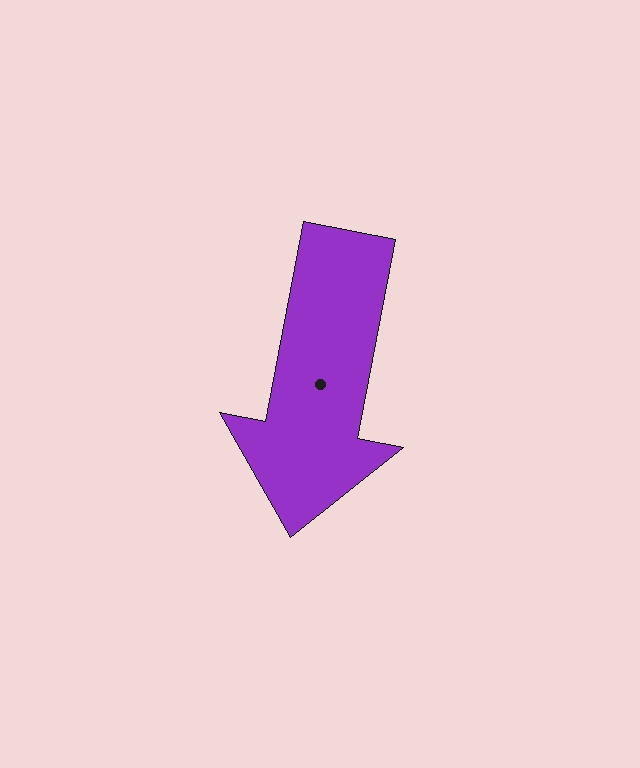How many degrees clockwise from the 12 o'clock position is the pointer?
Approximately 191 degrees.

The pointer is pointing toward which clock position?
Roughly 6 o'clock.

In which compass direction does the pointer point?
South.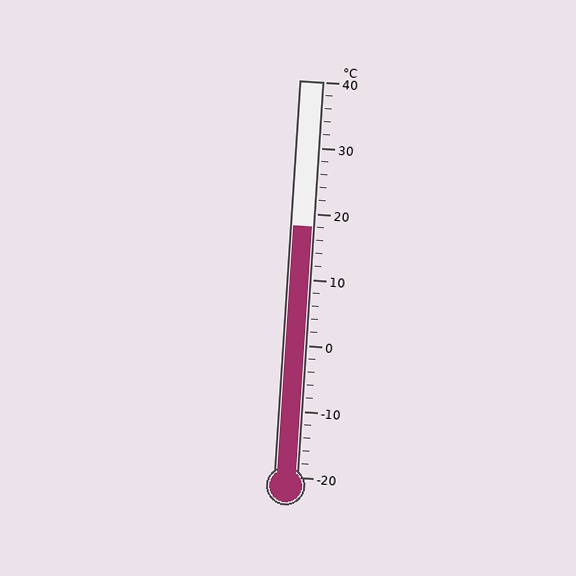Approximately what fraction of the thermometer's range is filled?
The thermometer is filled to approximately 65% of its range.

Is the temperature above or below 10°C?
The temperature is above 10°C.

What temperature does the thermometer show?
The thermometer shows approximately 18°C.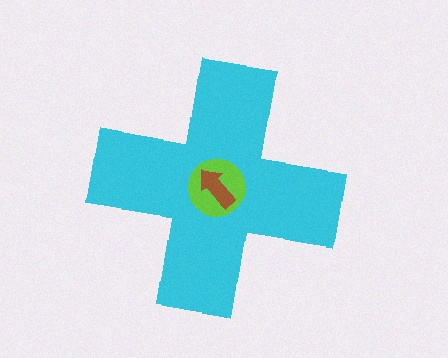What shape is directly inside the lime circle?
The brown arrow.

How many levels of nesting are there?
3.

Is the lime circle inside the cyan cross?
Yes.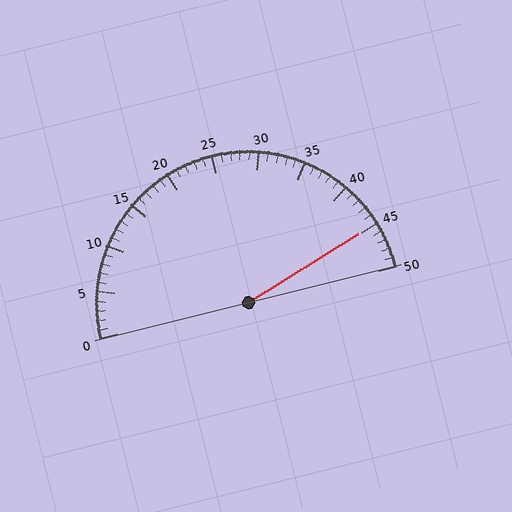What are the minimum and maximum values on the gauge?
The gauge ranges from 0 to 50.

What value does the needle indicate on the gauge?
The needle indicates approximately 45.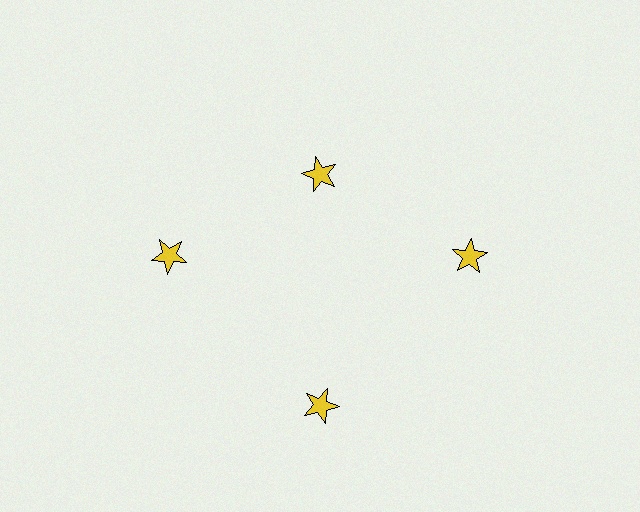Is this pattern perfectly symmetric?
No. The 4 yellow stars are arranged in a ring, but one element near the 12 o'clock position is pulled inward toward the center, breaking the 4-fold rotational symmetry.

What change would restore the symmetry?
The symmetry would be restored by moving it outward, back onto the ring so that all 4 stars sit at equal angles and equal distance from the center.